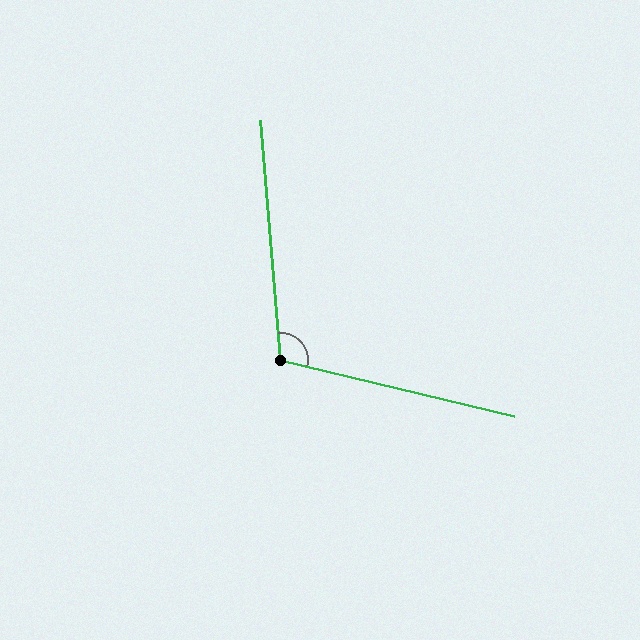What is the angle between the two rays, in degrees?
Approximately 108 degrees.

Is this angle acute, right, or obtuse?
It is obtuse.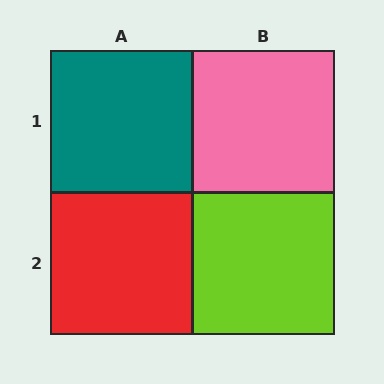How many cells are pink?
1 cell is pink.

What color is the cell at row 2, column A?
Red.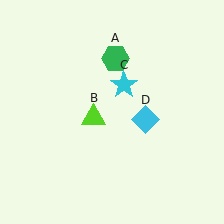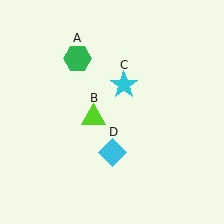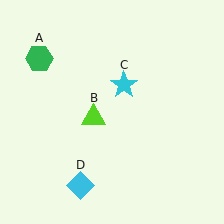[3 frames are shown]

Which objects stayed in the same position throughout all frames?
Lime triangle (object B) and cyan star (object C) remained stationary.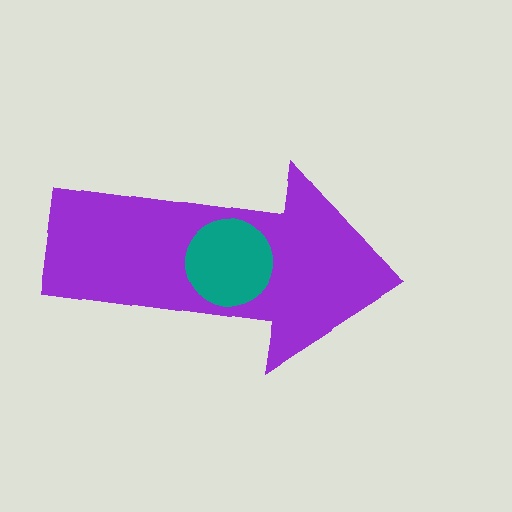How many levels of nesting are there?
2.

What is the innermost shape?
The teal circle.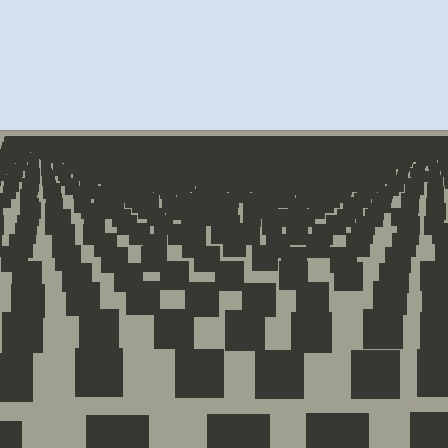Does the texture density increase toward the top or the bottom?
Density increases toward the top.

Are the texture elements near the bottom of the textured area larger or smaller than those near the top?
Larger. Near the bottom, elements are closer to the viewer and appear at a bigger on-screen size.